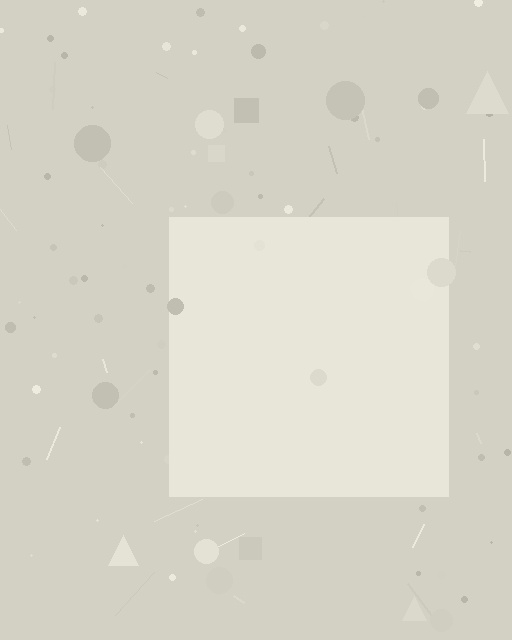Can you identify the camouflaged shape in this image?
The camouflaged shape is a square.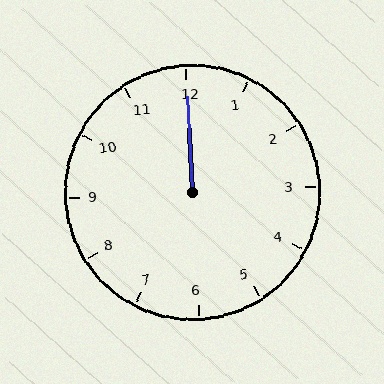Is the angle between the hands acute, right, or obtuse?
It is acute.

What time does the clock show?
12:00.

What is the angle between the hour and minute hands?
Approximately 0 degrees.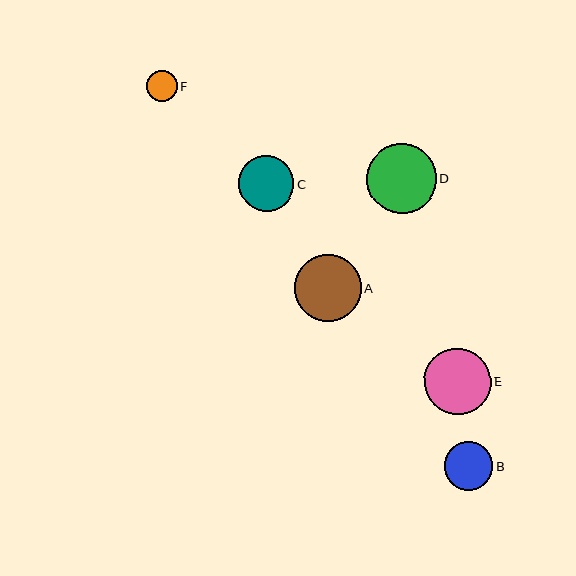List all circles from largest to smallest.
From largest to smallest: D, E, A, C, B, F.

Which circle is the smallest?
Circle F is the smallest with a size of approximately 31 pixels.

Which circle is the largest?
Circle D is the largest with a size of approximately 69 pixels.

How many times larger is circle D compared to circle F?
Circle D is approximately 2.3 times the size of circle F.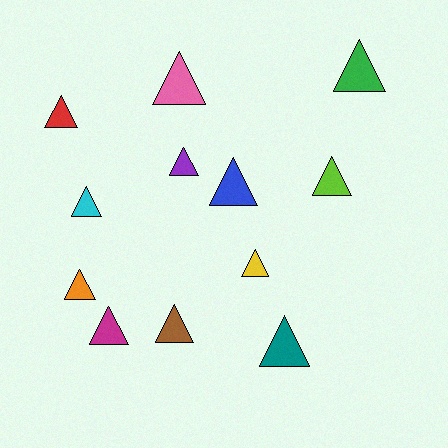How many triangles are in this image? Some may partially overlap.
There are 12 triangles.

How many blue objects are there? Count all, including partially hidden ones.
There is 1 blue object.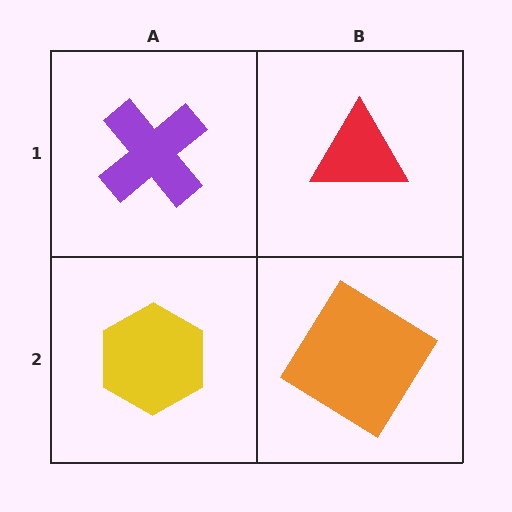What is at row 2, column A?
A yellow hexagon.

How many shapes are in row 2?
2 shapes.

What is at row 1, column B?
A red triangle.